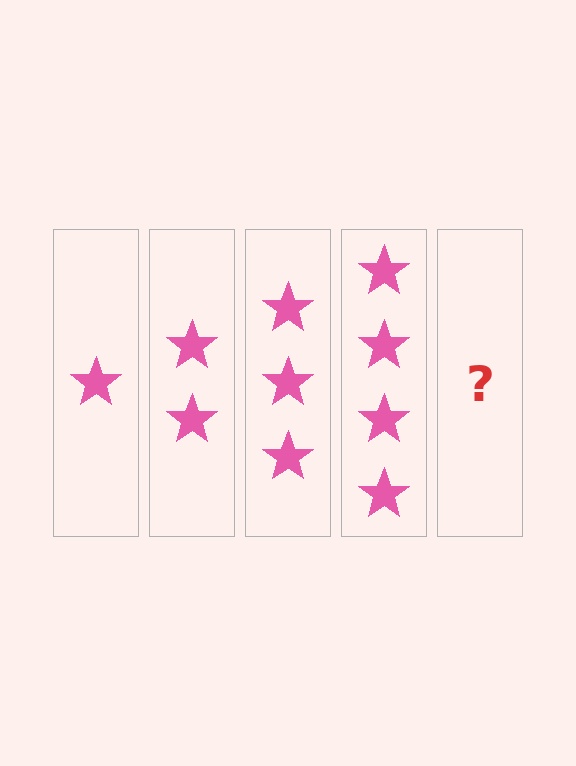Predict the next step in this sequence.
The next step is 5 stars.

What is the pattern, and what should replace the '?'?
The pattern is that each step adds one more star. The '?' should be 5 stars.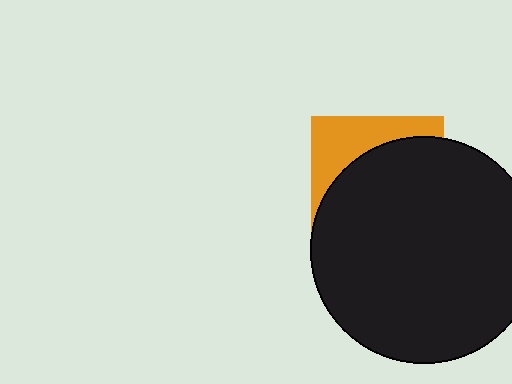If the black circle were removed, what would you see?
You would see the complete orange square.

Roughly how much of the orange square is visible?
A small part of it is visible (roughly 30%).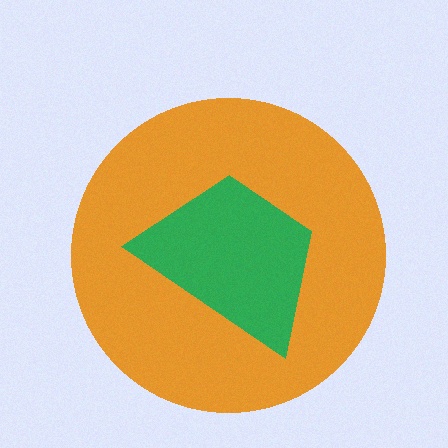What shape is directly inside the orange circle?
The green trapezoid.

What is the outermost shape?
The orange circle.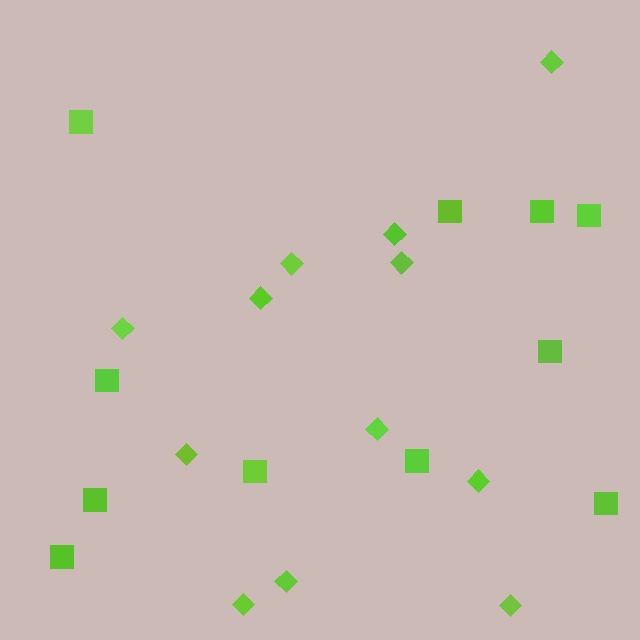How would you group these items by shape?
There are 2 groups: one group of squares (11) and one group of diamonds (12).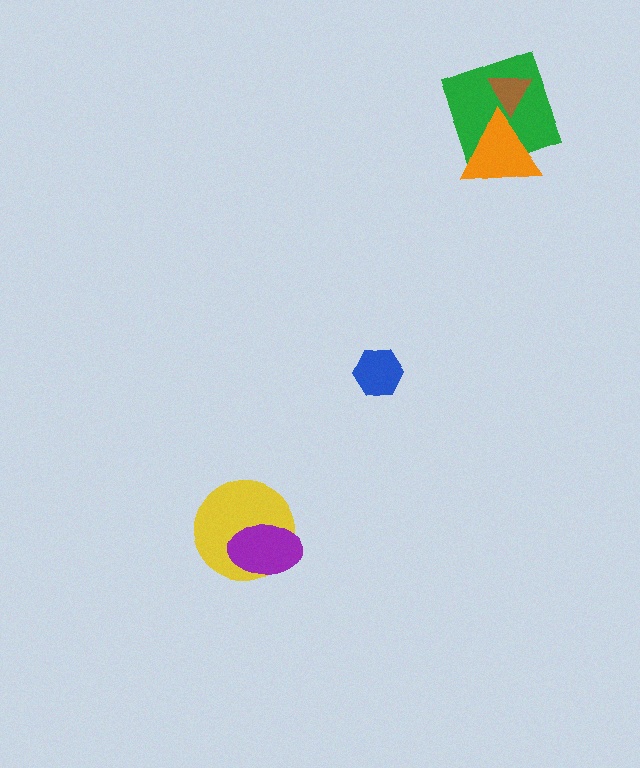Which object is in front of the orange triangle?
The brown triangle is in front of the orange triangle.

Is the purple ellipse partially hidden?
No, no other shape covers it.